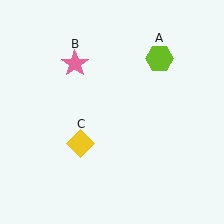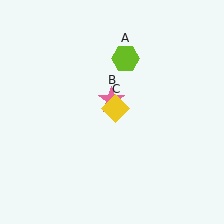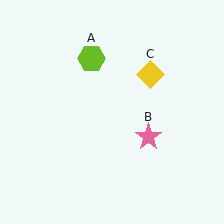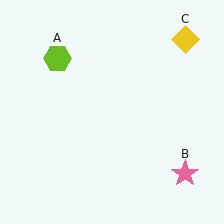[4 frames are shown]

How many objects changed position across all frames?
3 objects changed position: lime hexagon (object A), pink star (object B), yellow diamond (object C).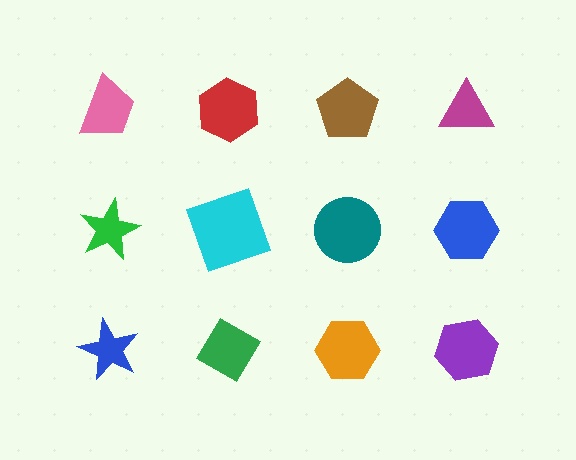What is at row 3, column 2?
A green diamond.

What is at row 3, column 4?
A purple hexagon.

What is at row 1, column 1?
A pink trapezoid.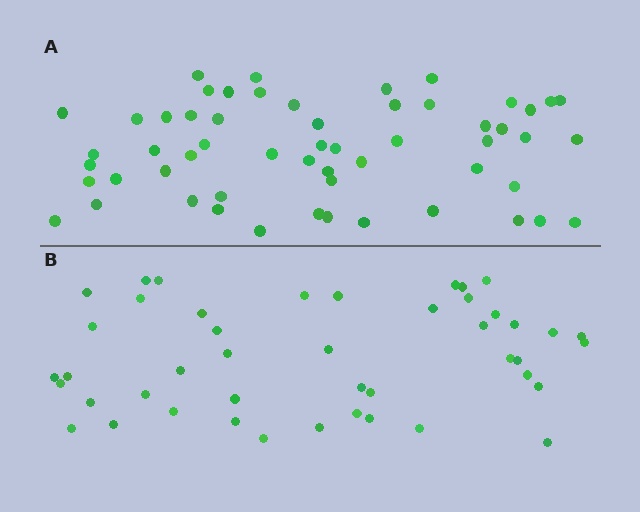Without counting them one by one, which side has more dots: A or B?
Region A (the top region) has more dots.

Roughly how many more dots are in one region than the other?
Region A has roughly 12 or so more dots than region B.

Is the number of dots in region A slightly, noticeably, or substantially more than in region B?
Region A has only slightly more — the two regions are fairly close. The ratio is roughly 1.2 to 1.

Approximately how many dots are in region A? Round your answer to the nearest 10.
About 60 dots. (The exact count is 56, which rounds to 60.)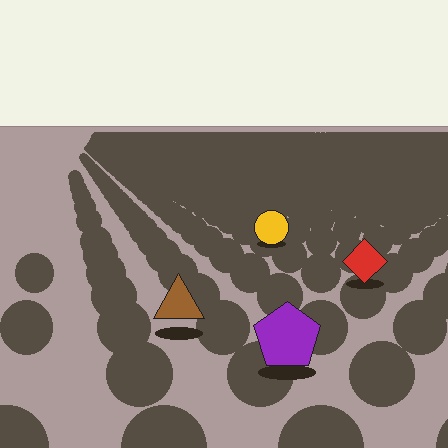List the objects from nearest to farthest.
From nearest to farthest: the purple pentagon, the brown triangle, the red diamond, the yellow circle.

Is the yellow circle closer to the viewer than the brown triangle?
No. The brown triangle is closer — you can tell from the texture gradient: the ground texture is coarser near it.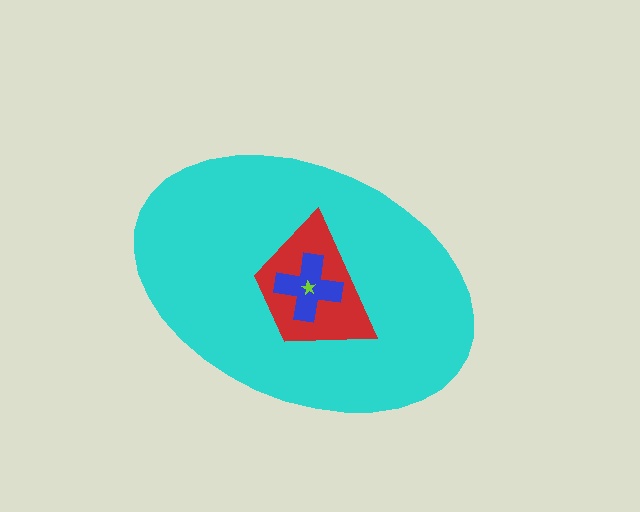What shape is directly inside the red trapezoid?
The blue cross.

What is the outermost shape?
The cyan ellipse.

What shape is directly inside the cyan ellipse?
The red trapezoid.